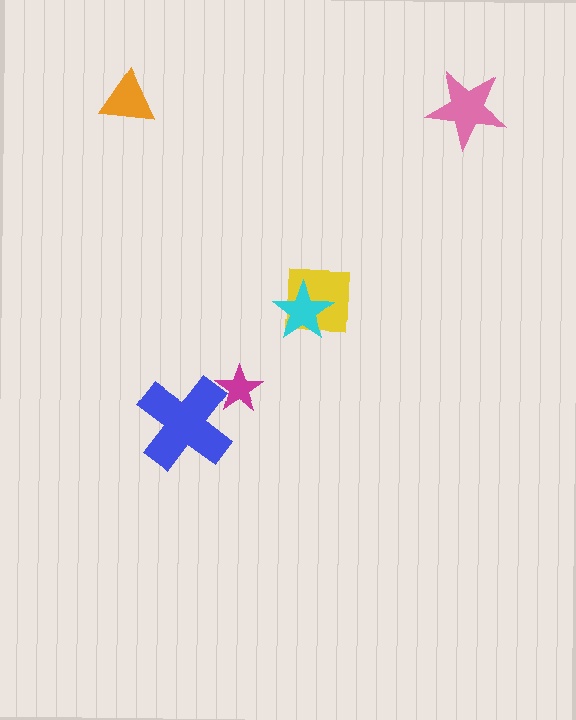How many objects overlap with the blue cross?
1 object overlaps with the blue cross.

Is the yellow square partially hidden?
Yes, it is partially covered by another shape.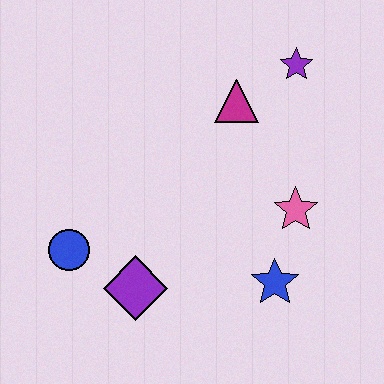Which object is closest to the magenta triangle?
The purple star is closest to the magenta triangle.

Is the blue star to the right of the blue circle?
Yes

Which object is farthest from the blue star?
The purple star is farthest from the blue star.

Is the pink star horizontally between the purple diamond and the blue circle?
No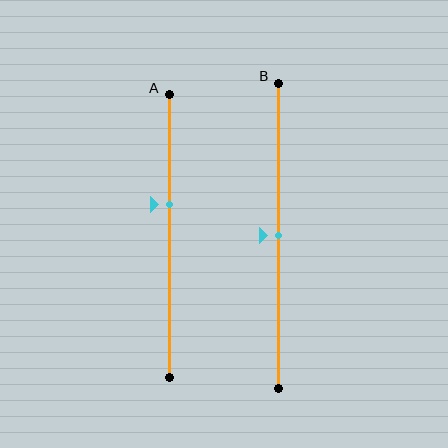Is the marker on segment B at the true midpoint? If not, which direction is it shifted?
Yes, the marker on segment B is at the true midpoint.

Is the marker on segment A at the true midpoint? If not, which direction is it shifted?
No, the marker on segment A is shifted upward by about 11% of the segment length.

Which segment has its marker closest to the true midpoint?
Segment B has its marker closest to the true midpoint.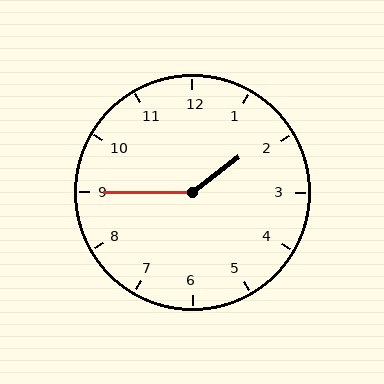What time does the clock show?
1:45.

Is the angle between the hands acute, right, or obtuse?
It is obtuse.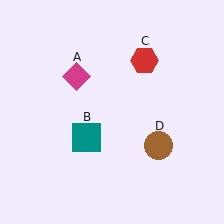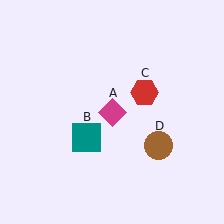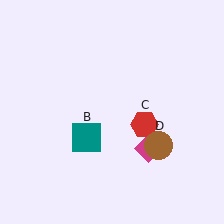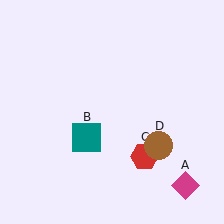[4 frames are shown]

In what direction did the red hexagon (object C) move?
The red hexagon (object C) moved down.